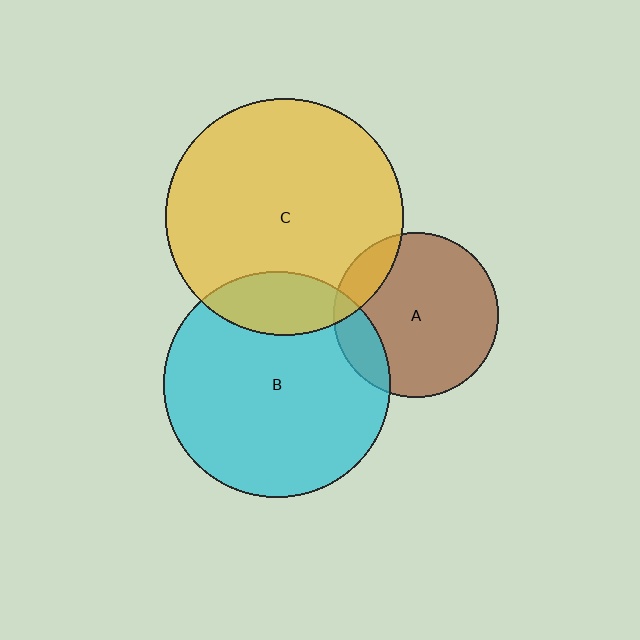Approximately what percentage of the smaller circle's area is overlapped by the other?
Approximately 20%.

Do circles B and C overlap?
Yes.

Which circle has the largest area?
Circle C (yellow).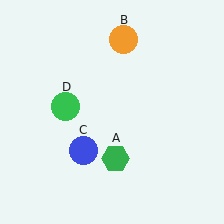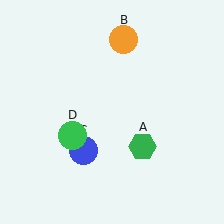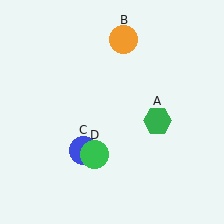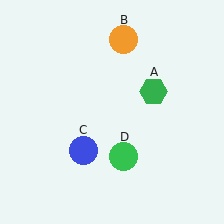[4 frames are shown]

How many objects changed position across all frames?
2 objects changed position: green hexagon (object A), green circle (object D).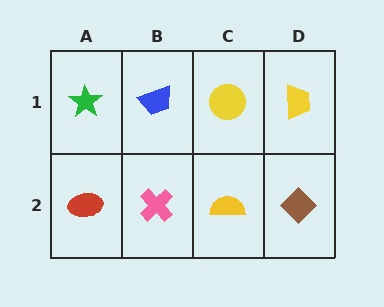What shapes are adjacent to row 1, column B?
A pink cross (row 2, column B), a green star (row 1, column A), a yellow circle (row 1, column C).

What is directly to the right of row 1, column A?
A blue trapezoid.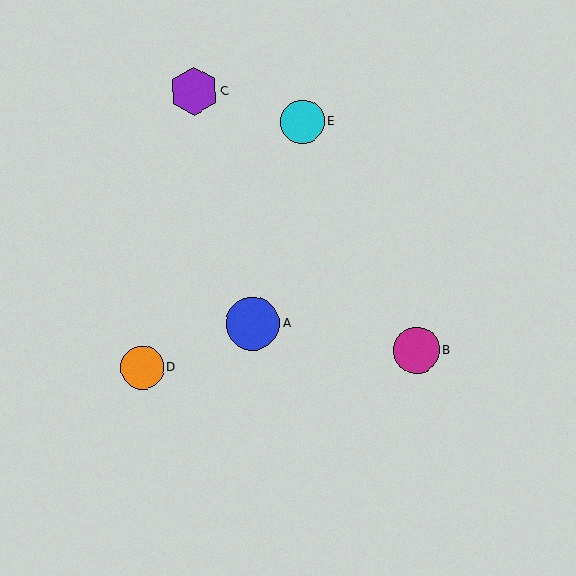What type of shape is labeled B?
Shape B is a magenta circle.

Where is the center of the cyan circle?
The center of the cyan circle is at (303, 122).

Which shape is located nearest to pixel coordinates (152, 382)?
The orange circle (labeled D) at (142, 368) is nearest to that location.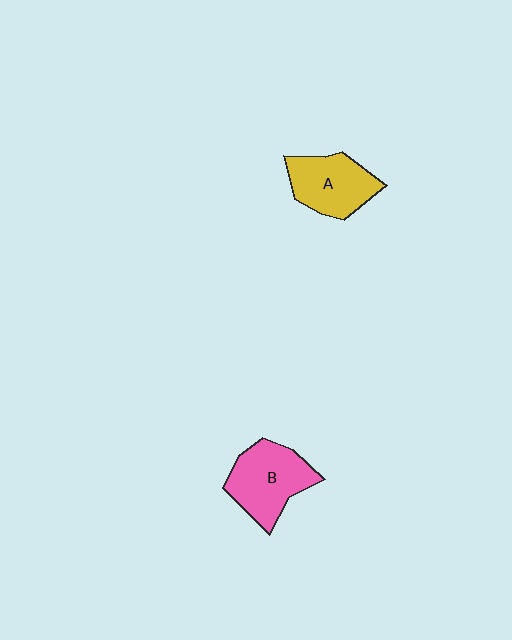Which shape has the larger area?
Shape B (pink).